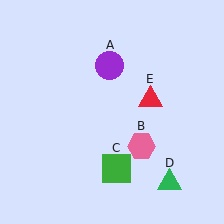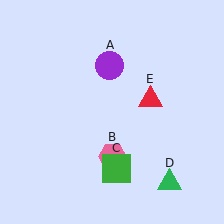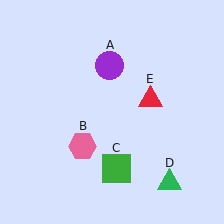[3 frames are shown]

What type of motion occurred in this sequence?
The pink hexagon (object B) rotated clockwise around the center of the scene.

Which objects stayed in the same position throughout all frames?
Purple circle (object A) and green square (object C) and green triangle (object D) and red triangle (object E) remained stationary.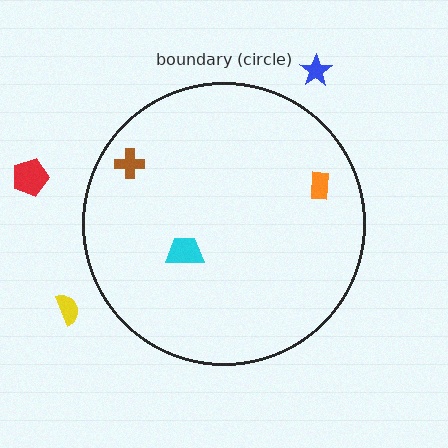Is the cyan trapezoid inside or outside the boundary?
Inside.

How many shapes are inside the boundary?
3 inside, 3 outside.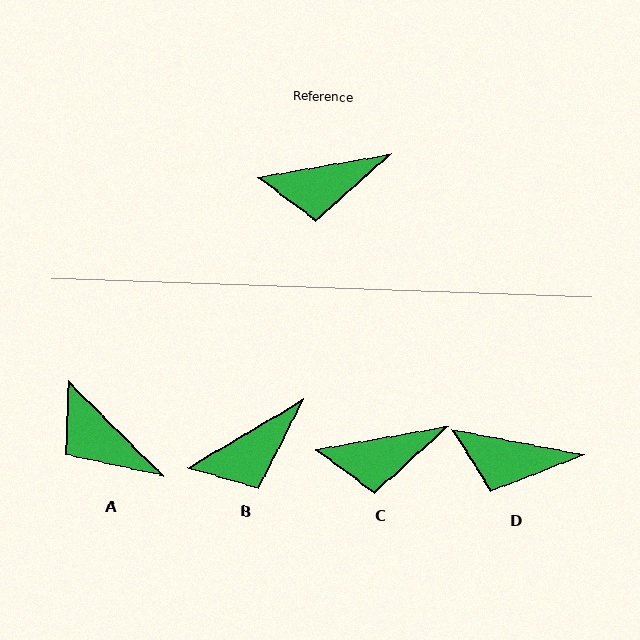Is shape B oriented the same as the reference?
No, it is off by about 21 degrees.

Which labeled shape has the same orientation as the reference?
C.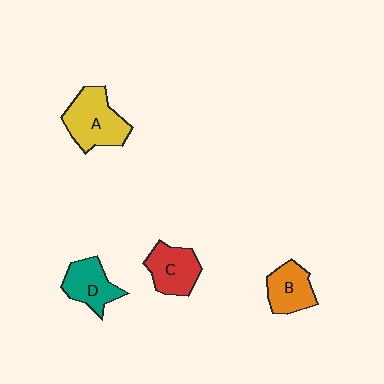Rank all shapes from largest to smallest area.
From largest to smallest: A (yellow), C (red), D (teal), B (orange).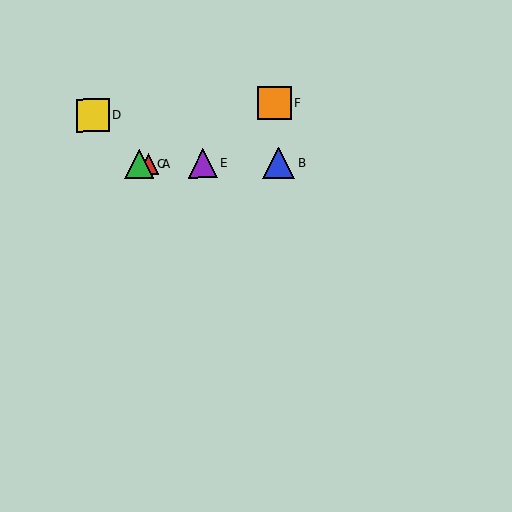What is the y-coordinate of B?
Object B is at y≈163.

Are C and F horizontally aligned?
No, C is at y≈164 and F is at y≈103.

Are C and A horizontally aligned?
Yes, both are at y≈164.